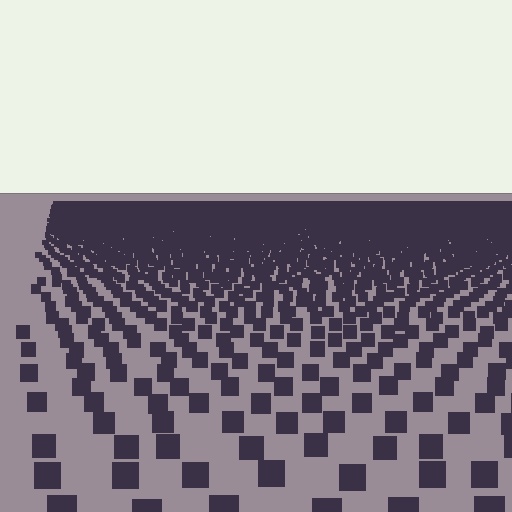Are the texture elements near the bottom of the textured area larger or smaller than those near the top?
Larger. Near the bottom, elements are closer to the viewer and appear at a bigger on-screen size.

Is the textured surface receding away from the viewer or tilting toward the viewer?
The surface is receding away from the viewer. Texture elements get smaller and denser toward the top.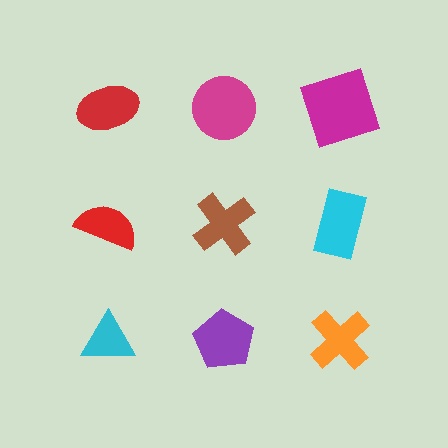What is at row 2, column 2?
A brown cross.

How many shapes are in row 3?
3 shapes.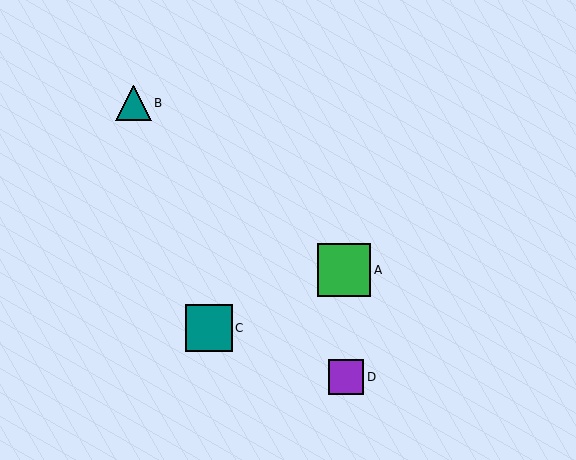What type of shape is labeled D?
Shape D is a purple square.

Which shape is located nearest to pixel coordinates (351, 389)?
The purple square (labeled D) at (346, 377) is nearest to that location.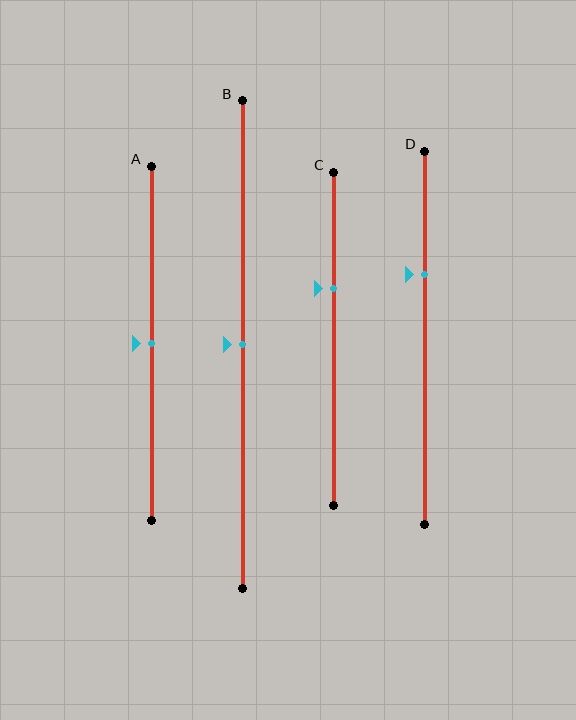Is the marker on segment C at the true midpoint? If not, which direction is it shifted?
No, the marker on segment C is shifted upward by about 15% of the segment length.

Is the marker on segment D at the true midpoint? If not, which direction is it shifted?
No, the marker on segment D is shifted upward by about 17% of the segment length.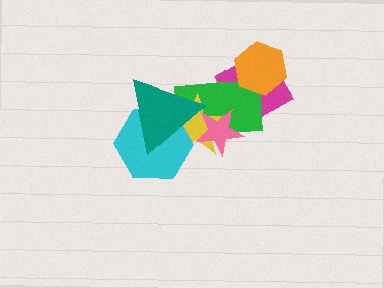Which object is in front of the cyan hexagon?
The teal triangle is in front of the cyan hexagon.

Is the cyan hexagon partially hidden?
Yes, it is partially covered by another shape.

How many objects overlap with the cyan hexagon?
2 objects overlap with the cyan hexagon.